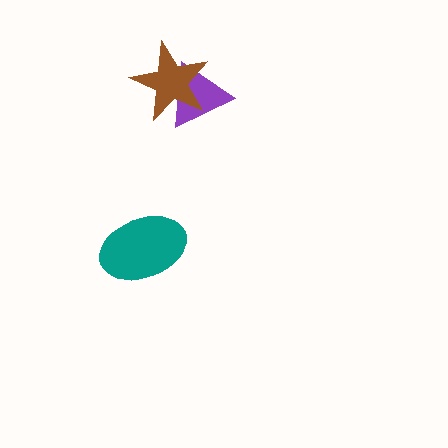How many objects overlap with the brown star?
1 object overlaps with the brown star.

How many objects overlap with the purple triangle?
1 object overlaps with the purple triangle.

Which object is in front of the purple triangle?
The brown star is in front of the purple triangle.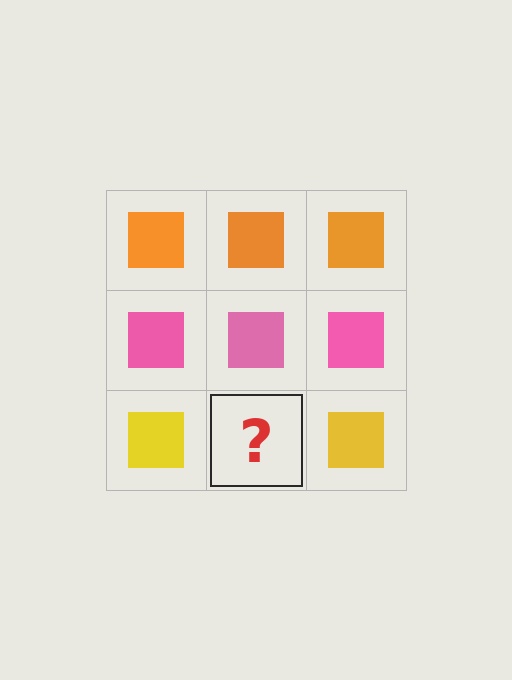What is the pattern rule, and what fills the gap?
The rule is that each row has a consistent color. The gap should be filled with a yellow square.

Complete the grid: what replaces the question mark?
The question mark should be replaced with a yellow square.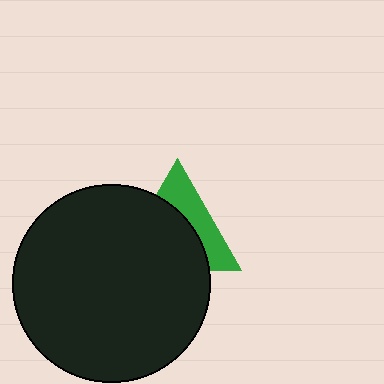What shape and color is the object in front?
The object in front is a black circle.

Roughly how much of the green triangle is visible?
A small part of it is visible (roughly 39%).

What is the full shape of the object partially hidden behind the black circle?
The partially hidden object is a green triangle.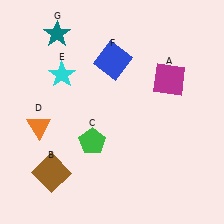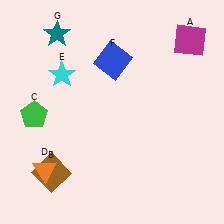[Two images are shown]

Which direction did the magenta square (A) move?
The magenta square (A) moved up.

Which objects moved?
The objects that moved are: the magenta square (A), the green pentagon (C), the orange triangle (D).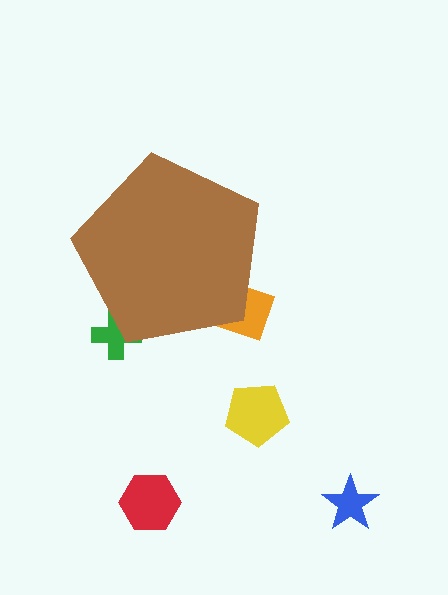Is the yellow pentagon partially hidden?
No, the yellow pentagon is fully visible.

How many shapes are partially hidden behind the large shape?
2 shapes are partially hidden.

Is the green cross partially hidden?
Yes, the green cross is partially hidden behind the brown pentagon.